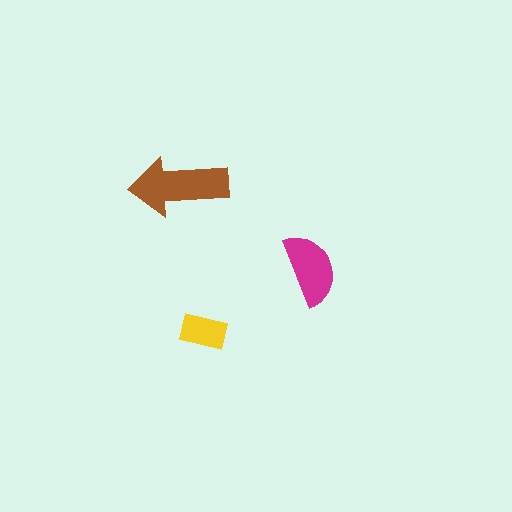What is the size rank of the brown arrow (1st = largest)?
1st.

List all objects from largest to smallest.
The brown arrow, the magenta semicircle, the yellow rectangle.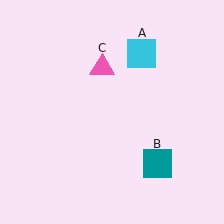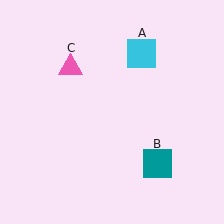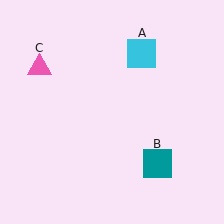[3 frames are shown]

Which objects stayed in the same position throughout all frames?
Cyan square (object A) and teal square (object B) remained stationary.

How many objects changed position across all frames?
1 object changed position: pink triangle (object C).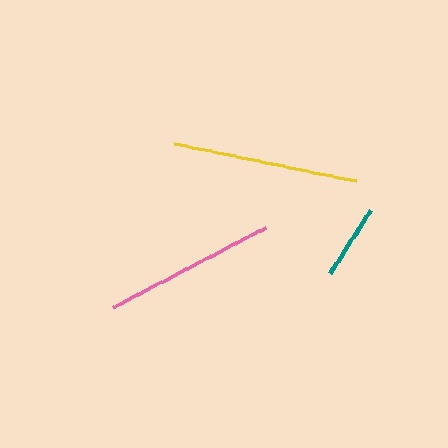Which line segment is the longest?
The yellow line is the longest at approximately 185 pixels.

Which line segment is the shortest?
The teal line is the shortest at approximately 75 pixels.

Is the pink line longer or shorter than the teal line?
The pink line is longer than the teal line.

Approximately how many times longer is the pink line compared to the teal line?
The pink line is approximately 2.3 times the length of the teal line.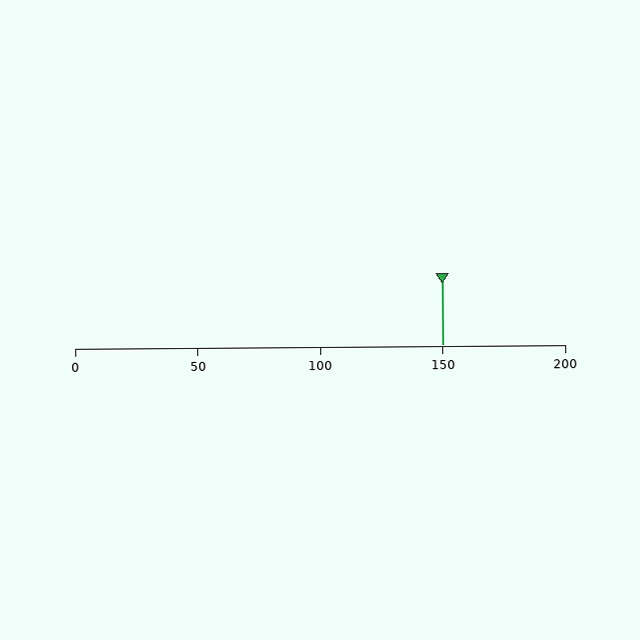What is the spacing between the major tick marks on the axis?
The major ticks are spaced 50 apart.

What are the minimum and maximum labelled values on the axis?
The axis runs from 0 to 200.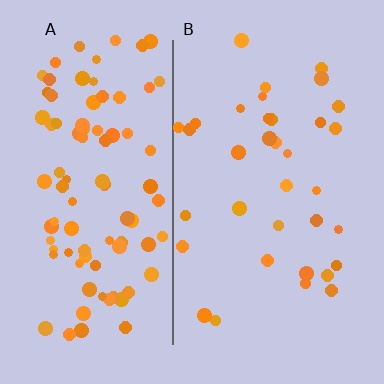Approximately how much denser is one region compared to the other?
Approximately 2.6× — region A over region B.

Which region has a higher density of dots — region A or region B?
A (the left).